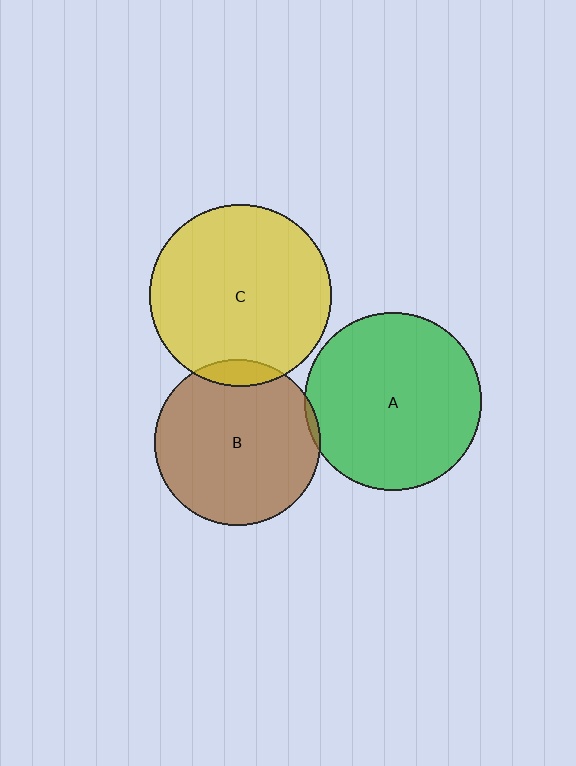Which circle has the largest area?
Circle C (yellow).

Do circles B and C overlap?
Yes.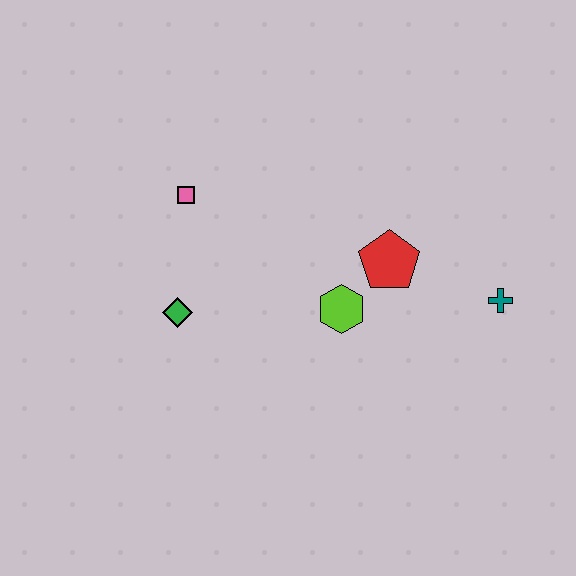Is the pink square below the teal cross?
No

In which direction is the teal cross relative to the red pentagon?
The teal cross is to the right of the red pentagon.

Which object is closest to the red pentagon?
The lime hexagon is closest to the red pentagon.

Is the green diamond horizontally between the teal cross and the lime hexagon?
No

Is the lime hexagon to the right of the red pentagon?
No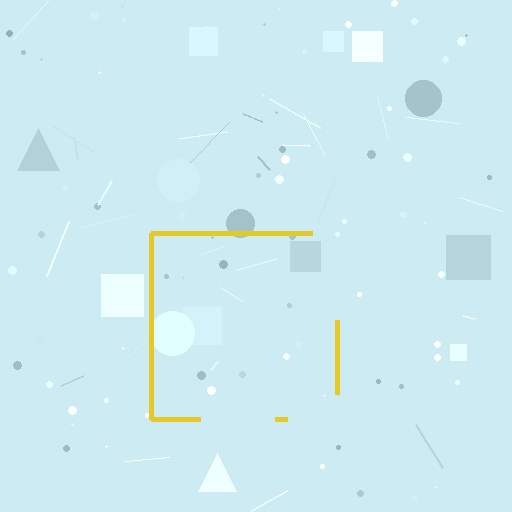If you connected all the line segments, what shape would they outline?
They would outline a square.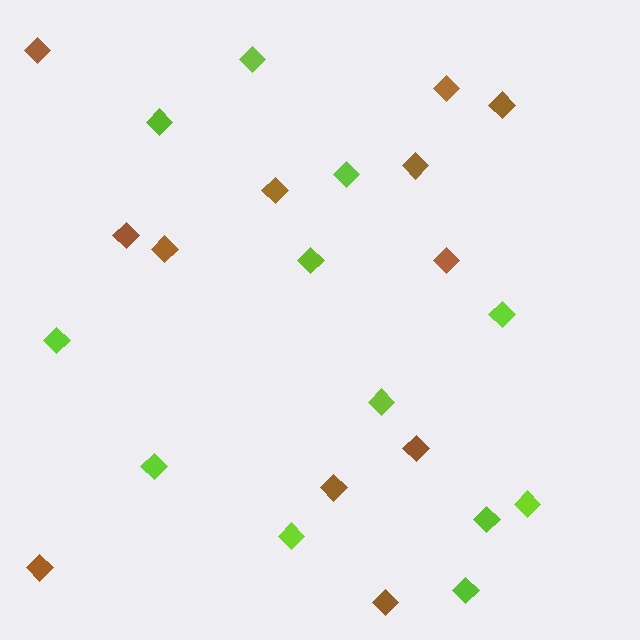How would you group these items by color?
There are 2 groups: one group of brown diamonds (12) and one group of lime diamonds (12).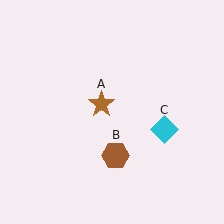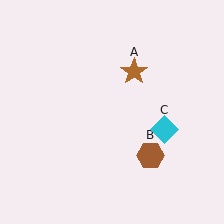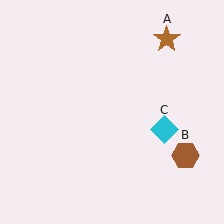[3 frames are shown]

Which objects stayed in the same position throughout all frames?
Cyan diamond (object C) remained stationary.